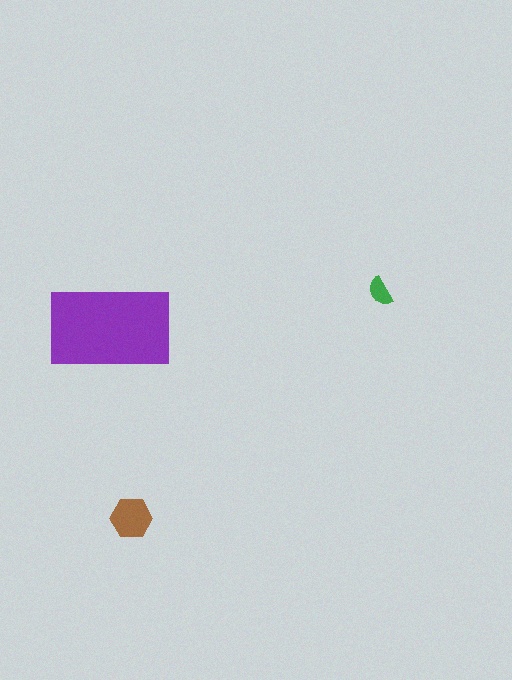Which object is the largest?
The purple rectangle.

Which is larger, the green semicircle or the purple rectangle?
The purple rectangle.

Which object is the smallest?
The green semicircle.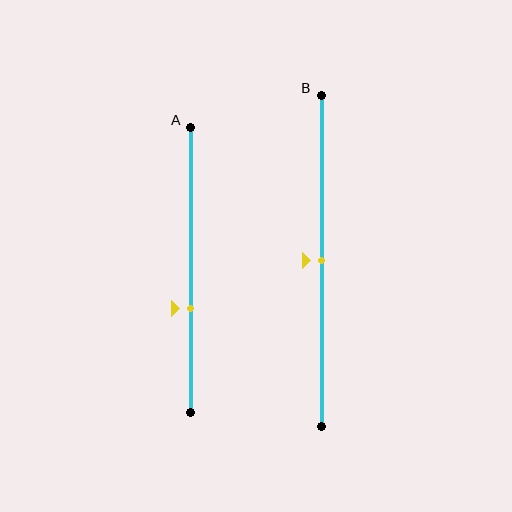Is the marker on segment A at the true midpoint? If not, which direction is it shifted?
No, the marker on segment A is shifted downward by about 13% of the segment length.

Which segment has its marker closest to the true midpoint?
Segment B has its marker closest to the true midpoint.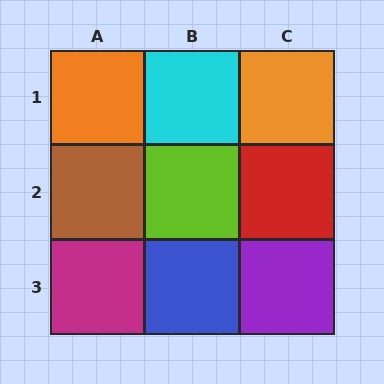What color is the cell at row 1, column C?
Orange.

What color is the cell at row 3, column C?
Purple.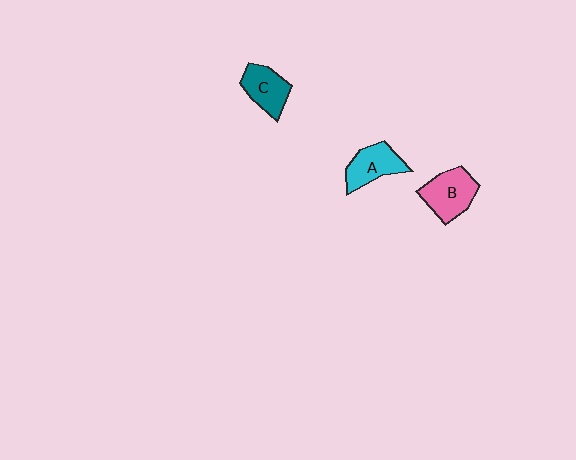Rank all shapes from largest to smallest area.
From largest to smallest: B (pink), A (cyan), C (teal).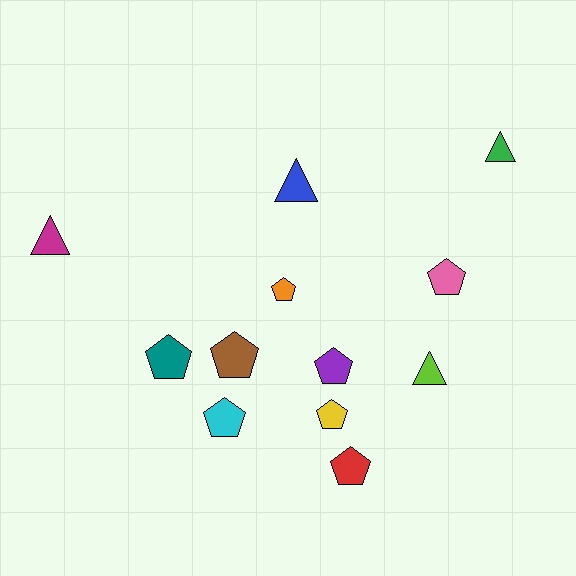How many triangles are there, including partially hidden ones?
There are 4 triangles.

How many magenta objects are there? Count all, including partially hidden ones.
There is 1 magenta object.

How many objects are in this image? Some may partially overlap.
There are 12 objects.